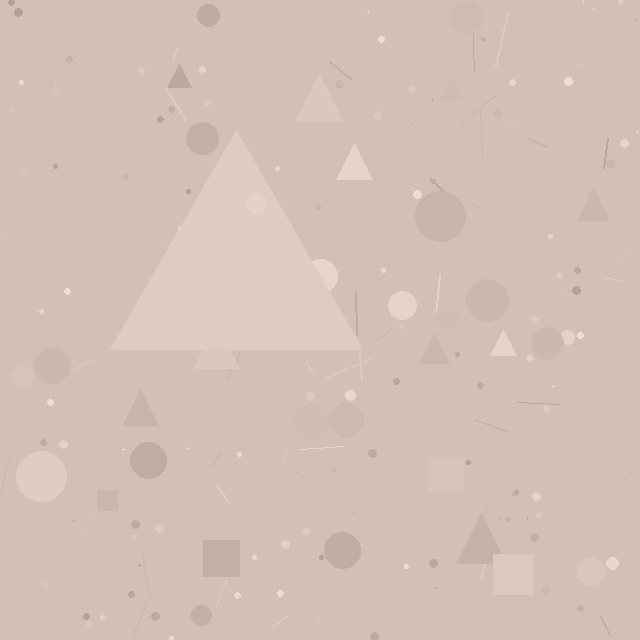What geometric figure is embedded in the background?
A triangle is embedded in the background.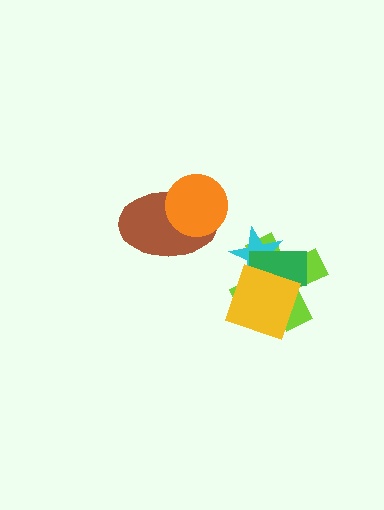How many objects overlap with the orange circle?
1 object overlaps with the orange circle.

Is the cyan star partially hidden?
Yes, it is partially covered by another shape.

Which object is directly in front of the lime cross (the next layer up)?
The cyan star is directly in front of the lime cross.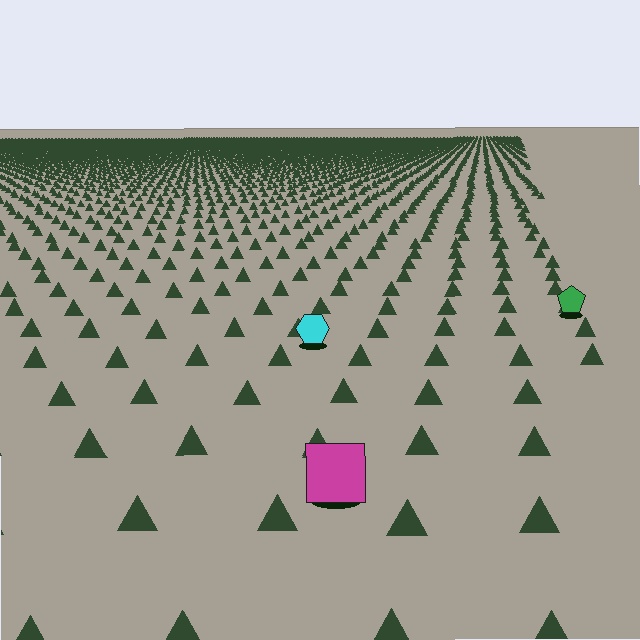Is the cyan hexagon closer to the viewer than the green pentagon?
Yes. The cyan hexagon is closer — you can tell from the texture gradient: the ground texture is coarser near it.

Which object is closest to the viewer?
The magenta square is closest. The texture marks near it are larger and more spread out.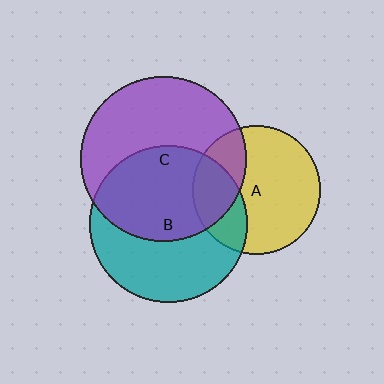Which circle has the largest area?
Circle C (purple).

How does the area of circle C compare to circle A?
Approximately 1.7 times.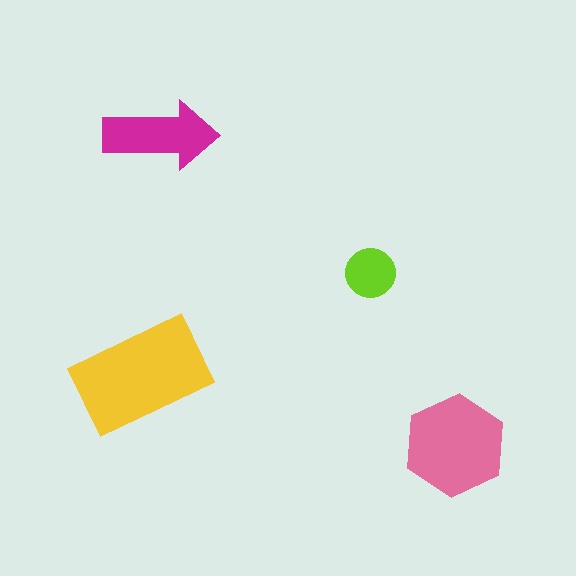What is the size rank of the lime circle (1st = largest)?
4th.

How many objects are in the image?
There are 4 objects in the image.